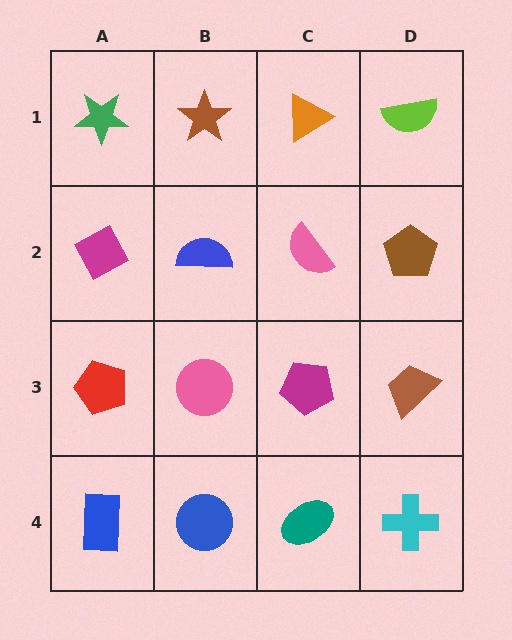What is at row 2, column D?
A brown pentagon.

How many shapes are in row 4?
4 shapes.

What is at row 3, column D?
A brown trapezoid.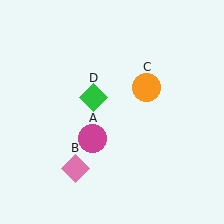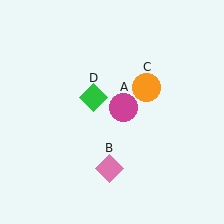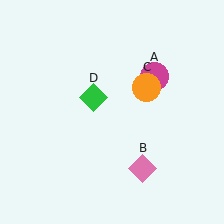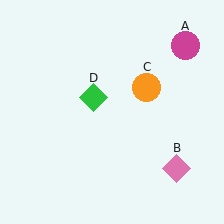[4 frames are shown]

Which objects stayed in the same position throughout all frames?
Orange circle (object C) and green diamond (object D) remained stationary.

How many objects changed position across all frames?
2 objects changed position: magenta circle (object A), pink diamond (object B).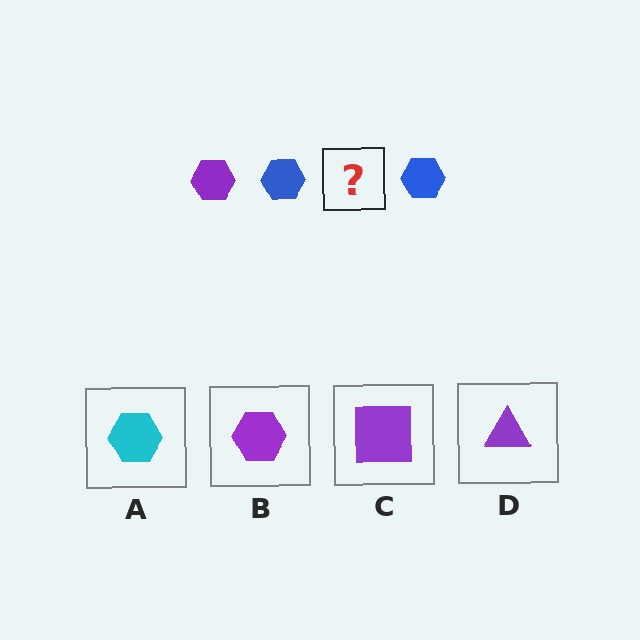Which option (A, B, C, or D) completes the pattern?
B.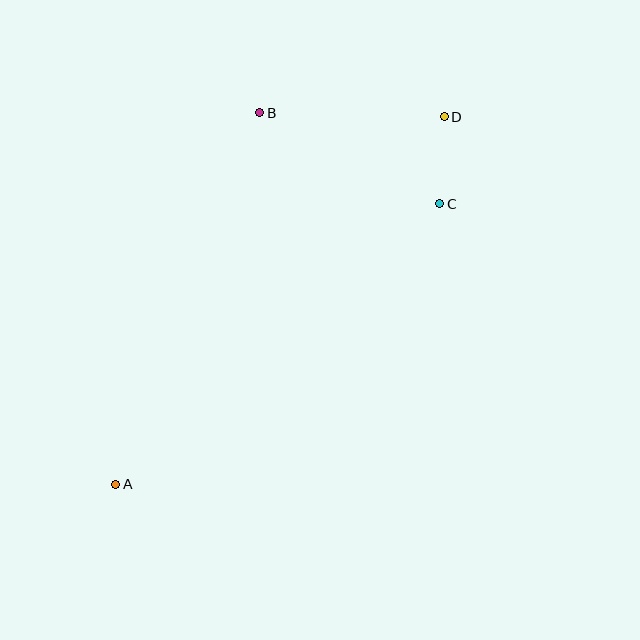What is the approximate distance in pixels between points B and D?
The distance between B and D is approximately 185 pixels.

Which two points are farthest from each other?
Points A and D are farthest from each other.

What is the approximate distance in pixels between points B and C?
The distance between B and C is approximately 202 pixels.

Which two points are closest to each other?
Points C and D are closest to each other.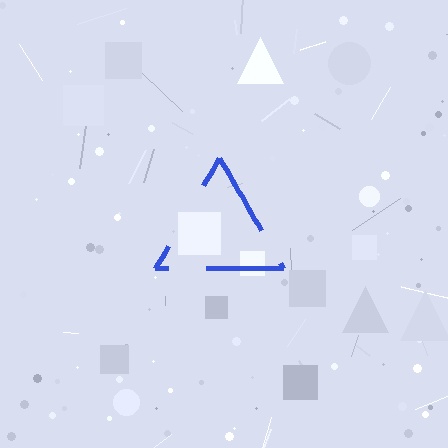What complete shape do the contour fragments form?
The contour fragments form a triangle.